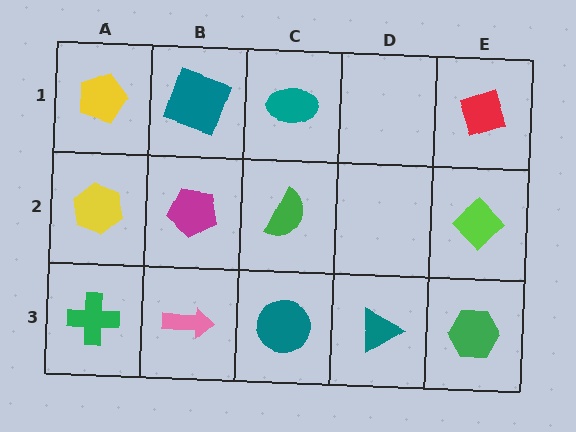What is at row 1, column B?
A teal square.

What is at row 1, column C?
A teal ellipse.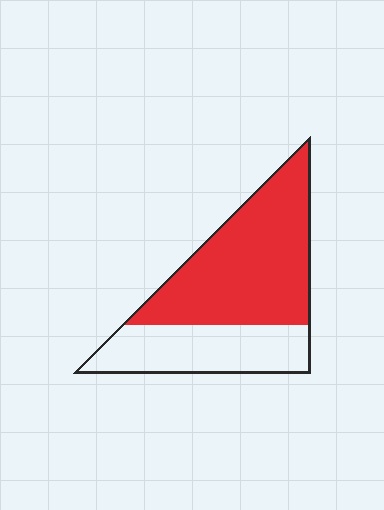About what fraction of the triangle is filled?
About five eighths (5/8).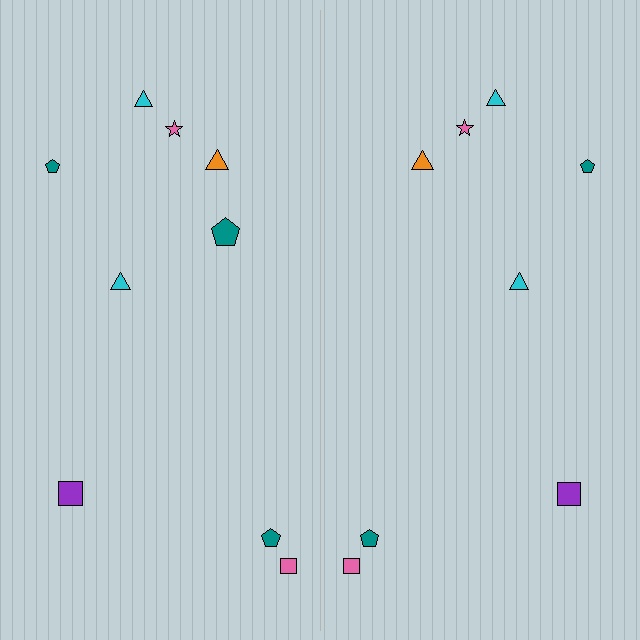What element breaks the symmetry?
A teal pentagon is missing from the right side.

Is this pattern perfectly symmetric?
No, the pattern is not perfectly symmetric. A teal pentagon is missing from the right side.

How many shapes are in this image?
There are 17 shapes in this image.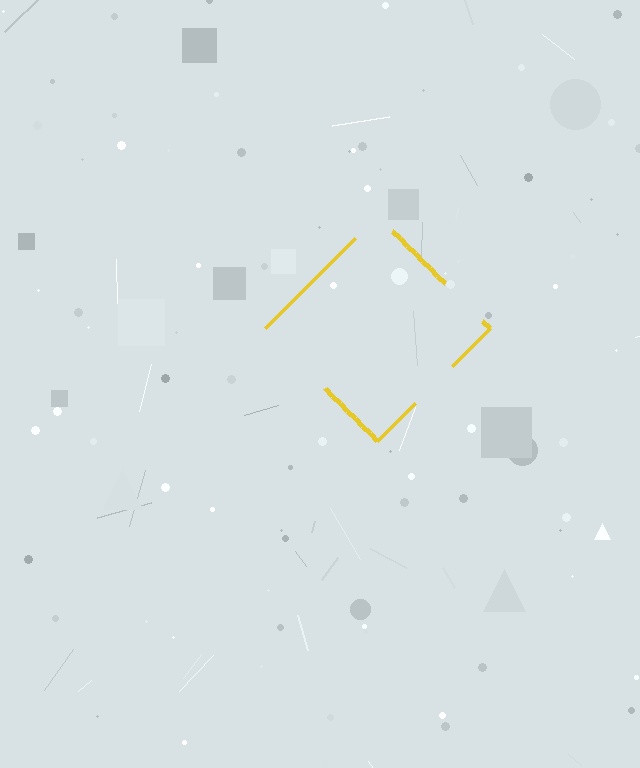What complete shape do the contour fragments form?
The contour fragments form a diamond.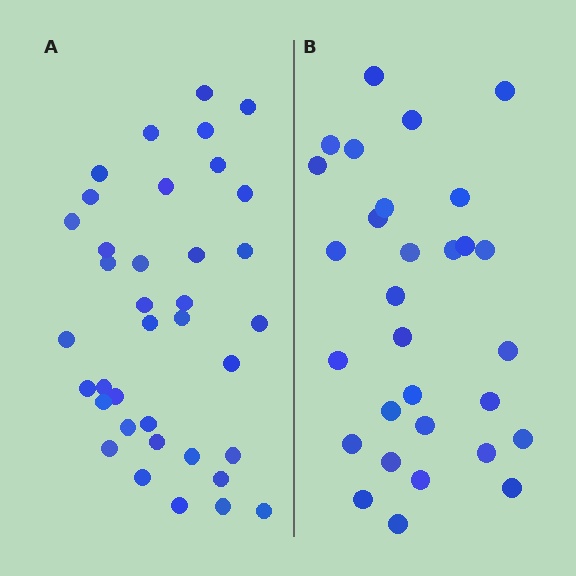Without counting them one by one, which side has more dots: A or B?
Region A (the left region) has more dots.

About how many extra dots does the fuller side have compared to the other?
Region A has roughly 8 or so more dots than region B.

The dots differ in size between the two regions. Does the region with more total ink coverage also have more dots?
No. Region B has more total ink coverage because its dots are larger, but region A actually contains more individual dots. Total area can be misleading — the number of items is what matters here.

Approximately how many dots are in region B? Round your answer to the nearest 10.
About 30 dots.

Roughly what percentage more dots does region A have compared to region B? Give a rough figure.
About 25% more.